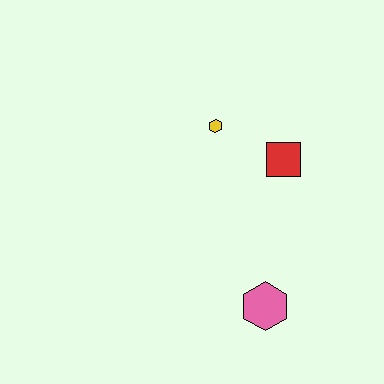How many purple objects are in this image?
There are no purple objects.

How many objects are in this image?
There are 3 objects.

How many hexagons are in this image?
There are 2 hexagons.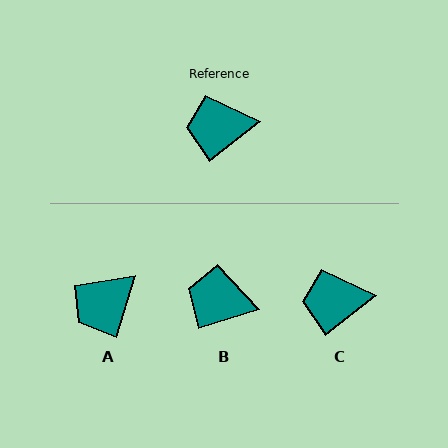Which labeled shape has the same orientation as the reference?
C.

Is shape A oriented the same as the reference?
No, it is off by about 35 degrees.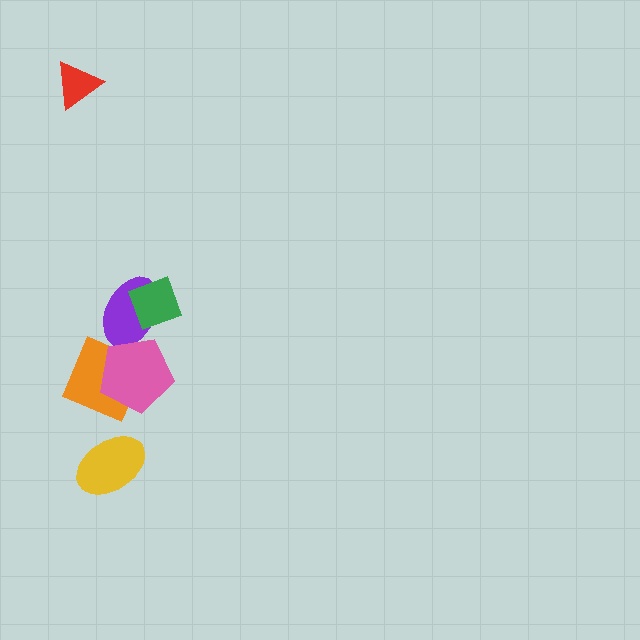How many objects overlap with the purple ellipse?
3 objects overlap with the purple ellipse.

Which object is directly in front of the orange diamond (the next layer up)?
The purple ellipse is directly in front of the orange diamond.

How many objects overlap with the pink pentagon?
2 objects overlap with the pink pentagon.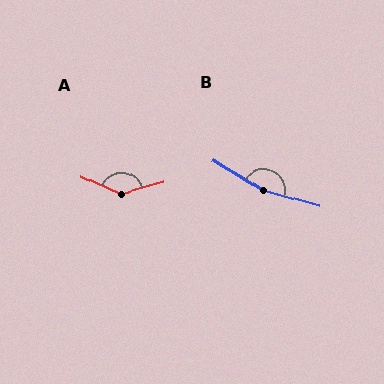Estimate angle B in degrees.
Approximately 164 degrees.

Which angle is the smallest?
A, at approximately 139 degrees.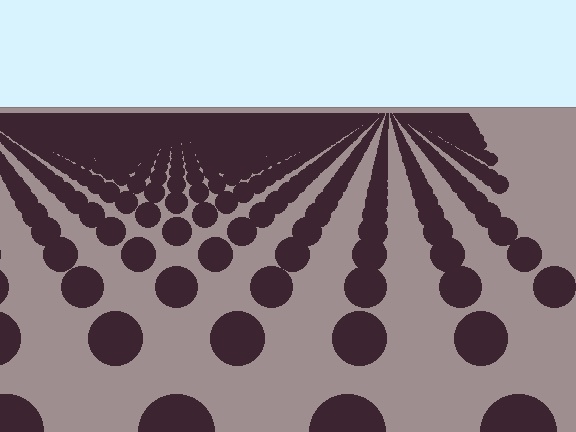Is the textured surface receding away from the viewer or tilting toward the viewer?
The surface is receding away from the viewer. Texture elements get smaller and denser toward the top.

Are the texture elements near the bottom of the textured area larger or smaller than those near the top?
Larger. Near the bottom, elements are closer to the viewer and appear at a bigger on-screen size.